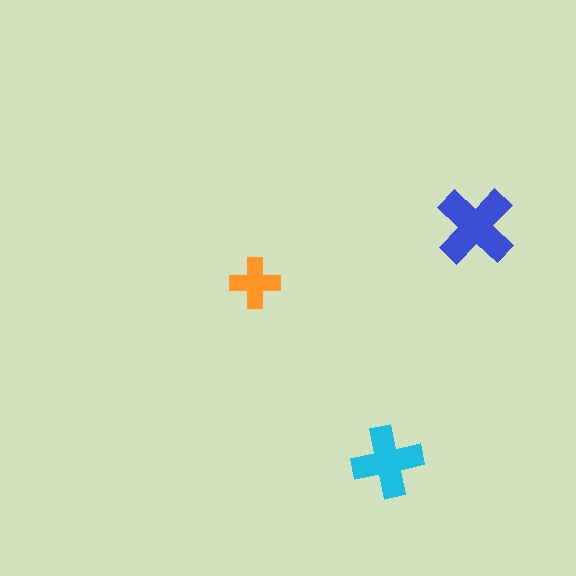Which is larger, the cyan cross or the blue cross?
The blue one.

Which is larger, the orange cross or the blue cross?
The blue one.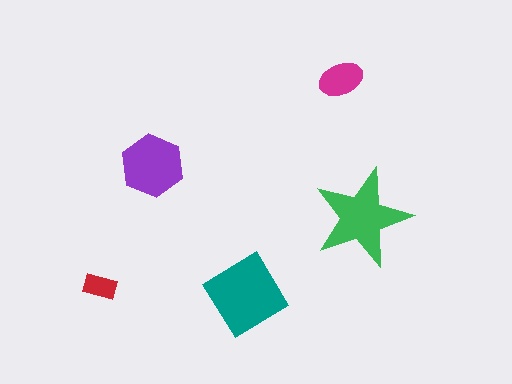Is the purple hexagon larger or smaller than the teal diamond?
Smaller.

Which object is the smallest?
The red rectangle.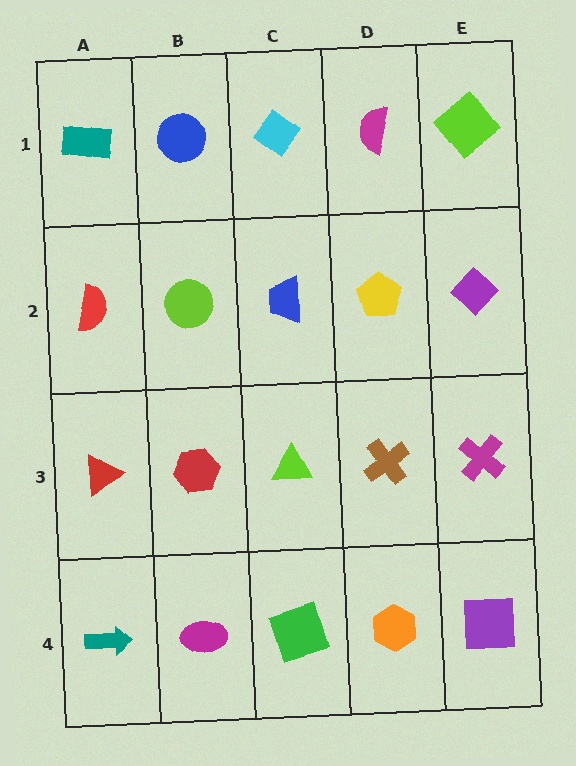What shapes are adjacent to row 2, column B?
A blue circle (row 1, column B), a red hexagon (row 3, column B), a red semicircle (row 2, column A), a blue trapezoid (row 2, column C).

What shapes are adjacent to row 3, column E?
A purple diamond (row 2, column E), a purple square (row 4, column E), a brown cross (row 3, column D).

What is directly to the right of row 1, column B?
A cyan diamond.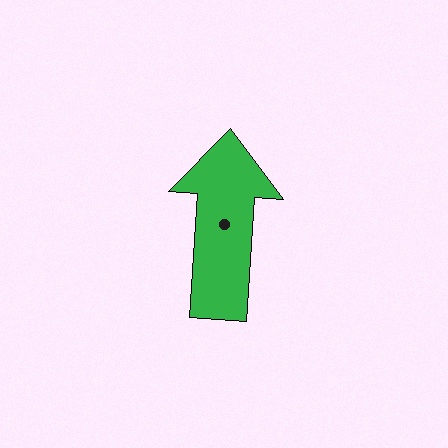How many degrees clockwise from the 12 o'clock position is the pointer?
Approximately 4 degrees.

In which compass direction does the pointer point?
North.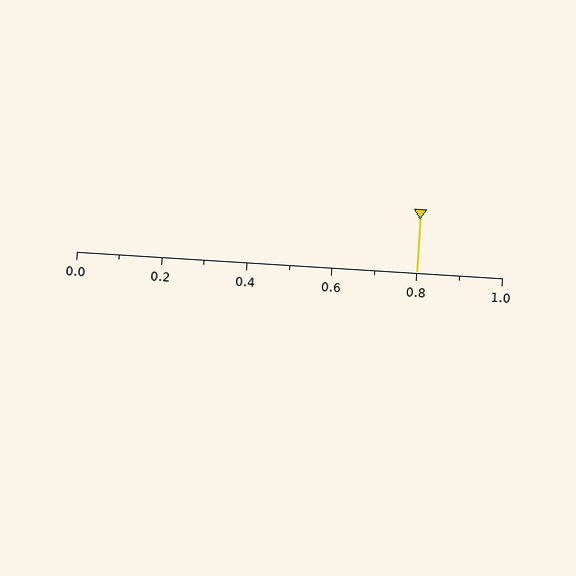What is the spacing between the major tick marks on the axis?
The major ticks are spaced 0.2 apart.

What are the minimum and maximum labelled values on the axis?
The axis runs from 0.0 to 1.0.